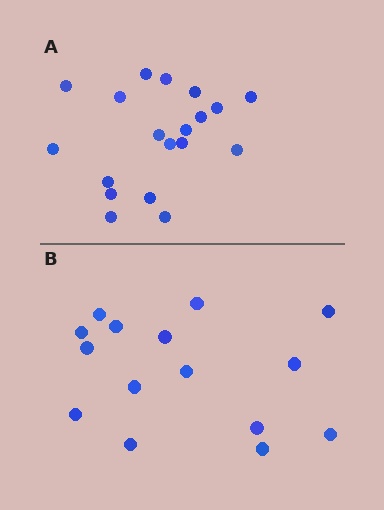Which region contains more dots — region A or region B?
Region A (the top region) has more dots.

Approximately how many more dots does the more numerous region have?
Region A has about 4 more dots than region B.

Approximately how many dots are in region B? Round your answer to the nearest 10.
About 20 dots. (The exact count is 15, which rounds to 20.)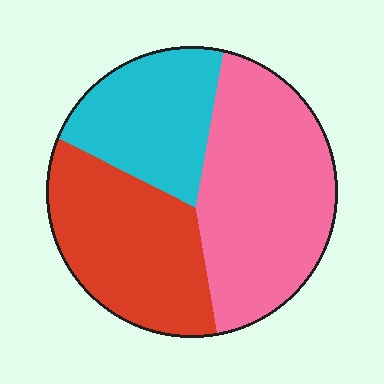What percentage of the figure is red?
Red takes up about one third (1/3) of the figure.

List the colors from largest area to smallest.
From largest to smallest: pink, red, cyan.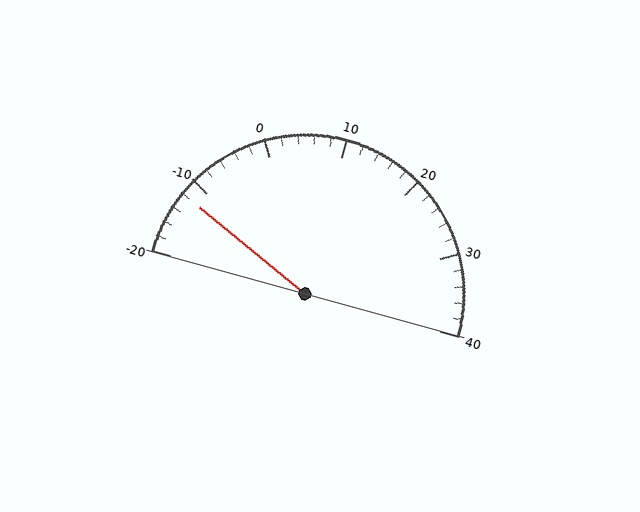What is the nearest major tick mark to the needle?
The nearest major tick mark is -10.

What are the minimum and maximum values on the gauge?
The gauge ranges from -20 to 40.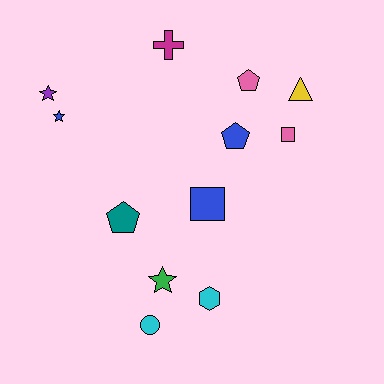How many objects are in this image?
There are 12 objects.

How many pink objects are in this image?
There are 2 pink objects.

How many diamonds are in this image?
There are no diamonds.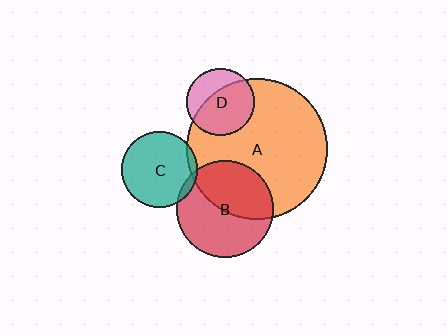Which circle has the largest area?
Circle A (orange).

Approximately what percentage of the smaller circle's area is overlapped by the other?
Approximately 5%.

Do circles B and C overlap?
Yes.